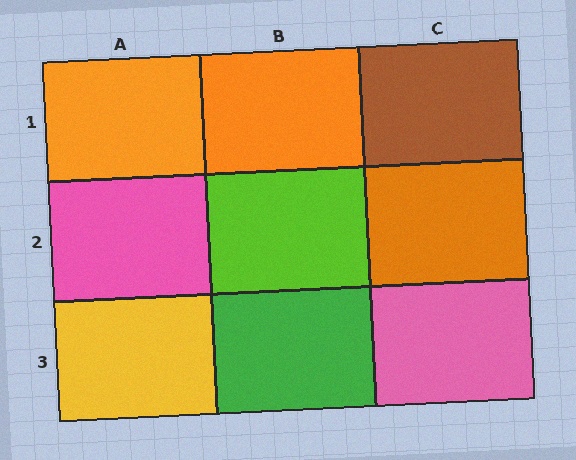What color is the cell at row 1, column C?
Brown.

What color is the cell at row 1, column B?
Orange.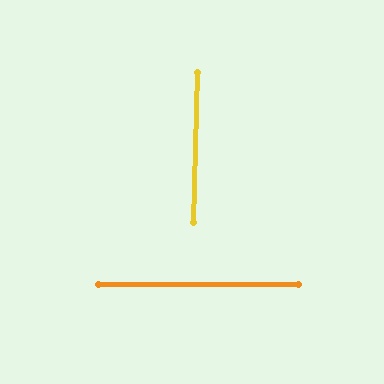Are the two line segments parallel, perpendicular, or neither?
Perpendicular — they meet at approximately 88°.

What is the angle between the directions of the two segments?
Approximately 88 degrees.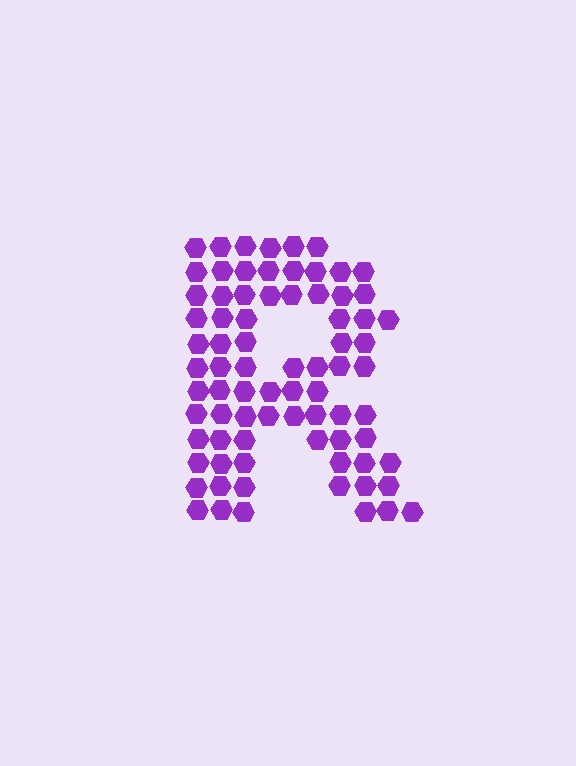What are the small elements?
The small elements are hexagons.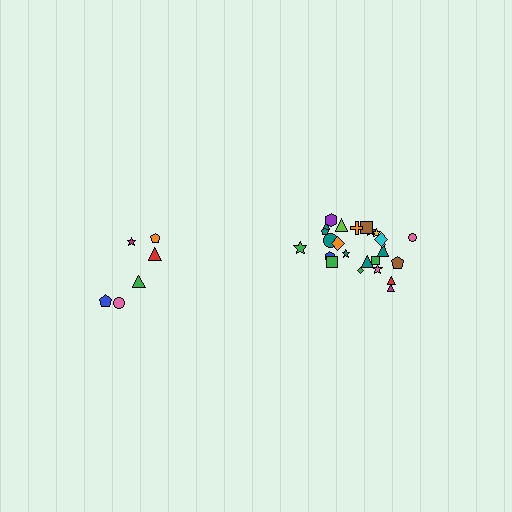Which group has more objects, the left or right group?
The right group.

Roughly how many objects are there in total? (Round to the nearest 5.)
Roughly 30 objects in total.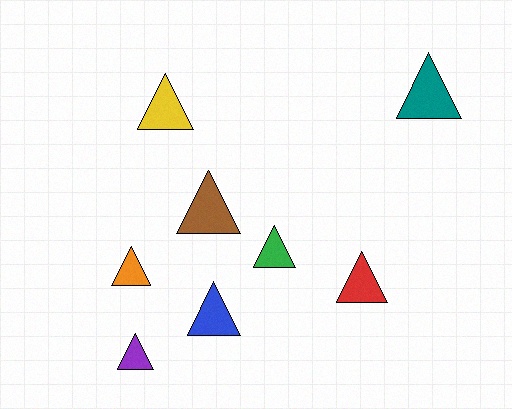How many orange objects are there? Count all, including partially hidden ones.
There is 1 orange object.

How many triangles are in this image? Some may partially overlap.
There are 8 triangles.